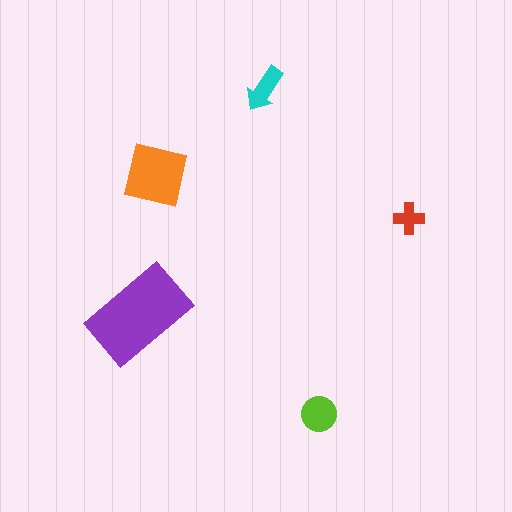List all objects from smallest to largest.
The red cross, the cyan arrow, the lime circle, the orange square, the purple rectangle.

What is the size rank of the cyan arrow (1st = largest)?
4th.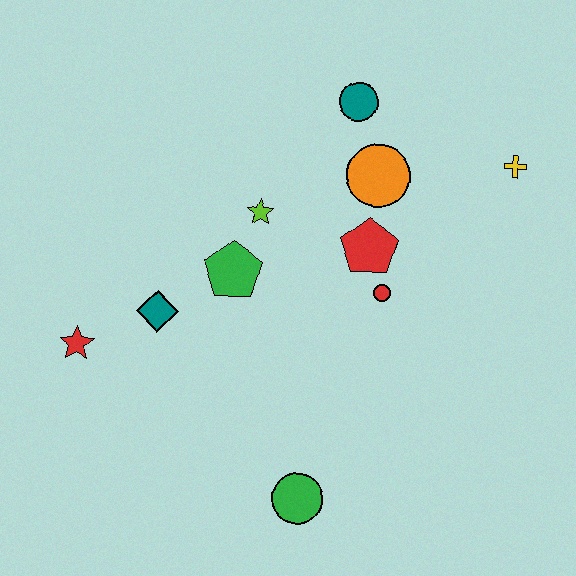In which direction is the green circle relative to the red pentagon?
The green circle is below the red pentagon.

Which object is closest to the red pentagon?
The red circle is closest to the red pentagon.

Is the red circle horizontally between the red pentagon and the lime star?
No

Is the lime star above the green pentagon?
Yes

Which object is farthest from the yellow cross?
The red star is farthest from the yellow cross.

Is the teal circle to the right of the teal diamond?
Yes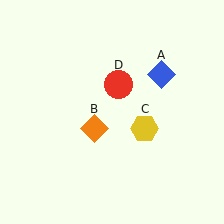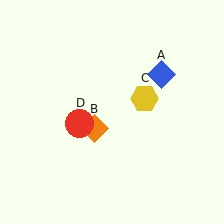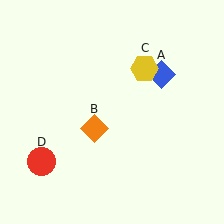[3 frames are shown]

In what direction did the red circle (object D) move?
The red circle (object D) moved down and to the left.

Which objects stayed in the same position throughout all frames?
Blue diamond (object A) and orange diamond (object B) remained stationary.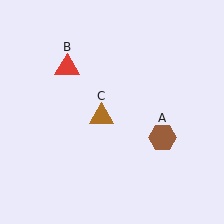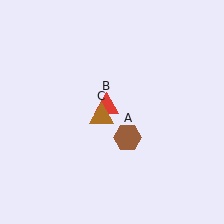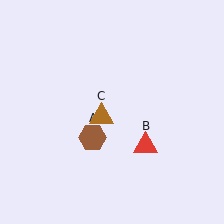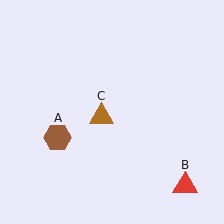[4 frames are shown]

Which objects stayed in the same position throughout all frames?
Brown triangle (object C) remained stationary.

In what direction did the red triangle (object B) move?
The red triangle (object B) moved down and to the right.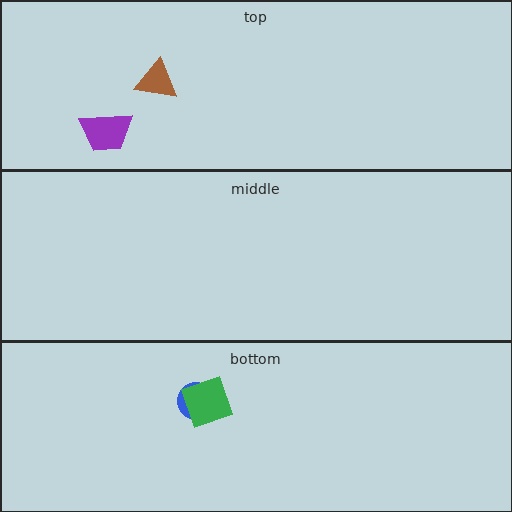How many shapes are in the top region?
2.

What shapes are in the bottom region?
The blue circle, the green square.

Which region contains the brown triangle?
The top region.